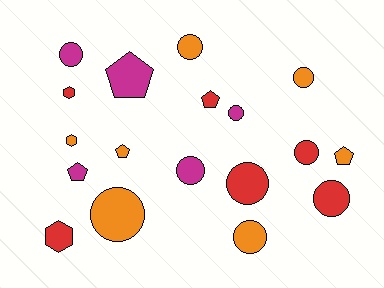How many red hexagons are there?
There are 2 red hexagons.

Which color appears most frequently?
Orange, with 7 objects.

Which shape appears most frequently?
Circle, with 10 objects.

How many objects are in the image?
There are 18 objects.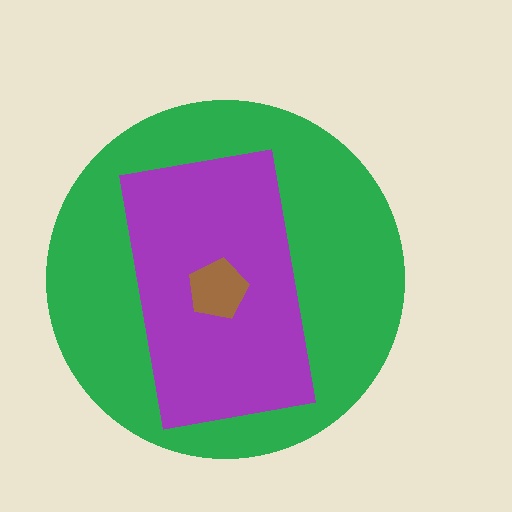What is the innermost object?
The brown pentagon.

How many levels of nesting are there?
3.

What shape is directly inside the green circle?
The purple rectangle.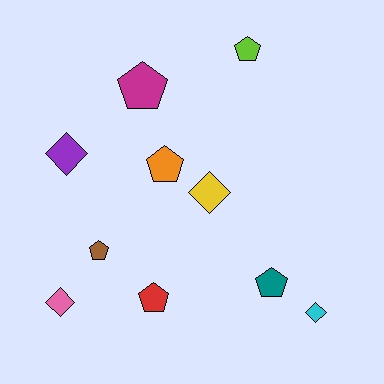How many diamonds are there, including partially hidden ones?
There are 4 diamonds.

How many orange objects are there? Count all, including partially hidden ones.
There is 1 orange object.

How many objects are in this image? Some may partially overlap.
There are 10 objects.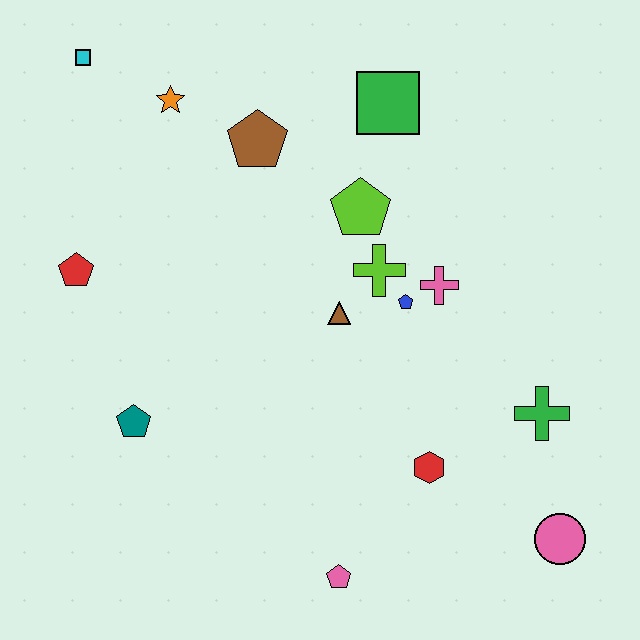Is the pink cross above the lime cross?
No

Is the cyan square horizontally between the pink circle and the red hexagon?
No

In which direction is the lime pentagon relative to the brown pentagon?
The lime pentagon is to the right of the brown pentagon.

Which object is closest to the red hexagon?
The green cross is closest to the red hexagon.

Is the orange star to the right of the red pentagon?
Yes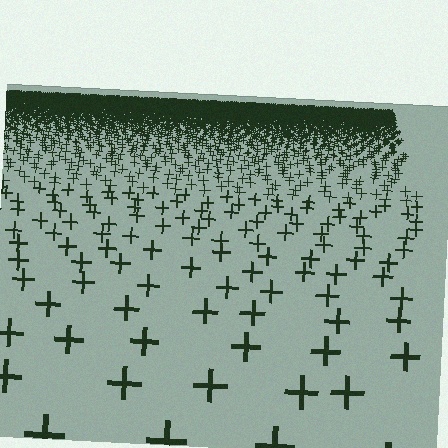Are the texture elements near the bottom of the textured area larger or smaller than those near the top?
Larger. Near the bottom, elements are closer to the viewer and appear at a bigger on-screen size.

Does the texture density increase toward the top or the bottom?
Density increases toward the top.